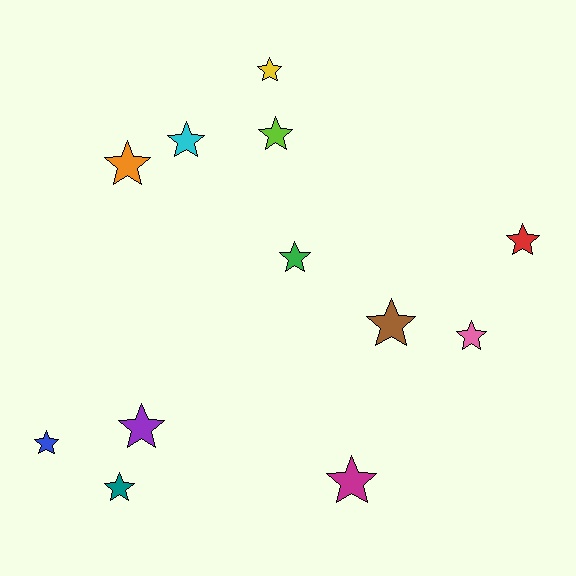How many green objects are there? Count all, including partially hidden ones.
There is 1 green object.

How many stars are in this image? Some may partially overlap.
There are 12 stars.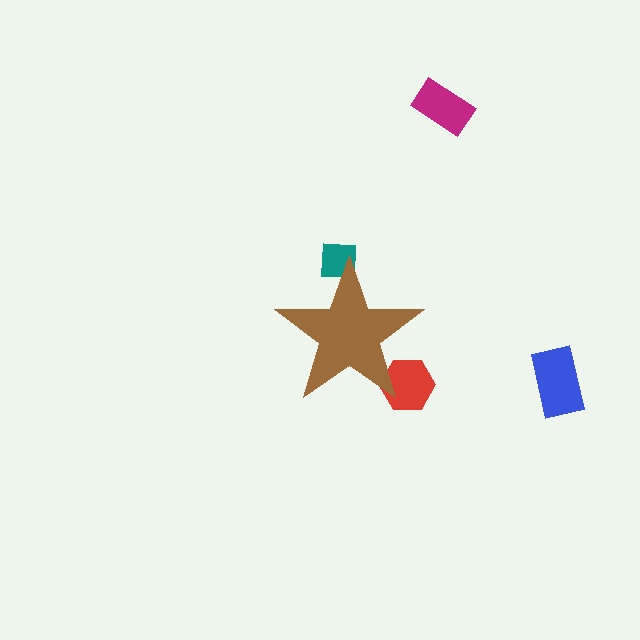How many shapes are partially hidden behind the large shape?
2 shapes are partially hidden.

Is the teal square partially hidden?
Yes, the teal square is partially hidden behind the brown star.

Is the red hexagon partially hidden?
Yes, the red hexagon is partially hidden behind the brown star.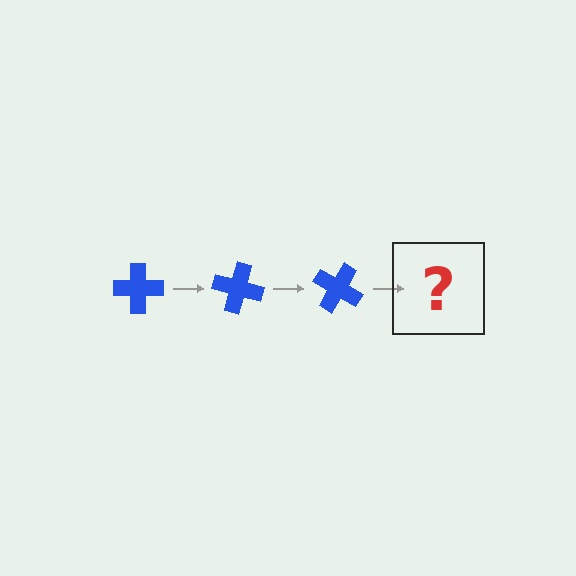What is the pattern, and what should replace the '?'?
The pattern is that the cross rotates 15 degrees each step. The '?' should be a blue cross rotated 45 degrees.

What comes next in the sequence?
The next element should be a blue cross rotated 45 degrees.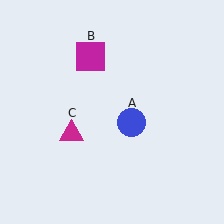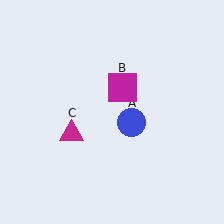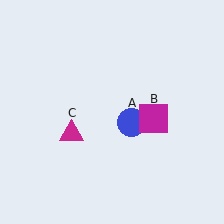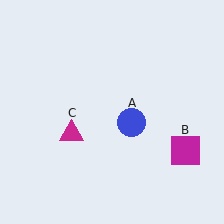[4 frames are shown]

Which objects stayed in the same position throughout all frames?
Blue circle (object A) and magenta triangle (object C) remained stationary.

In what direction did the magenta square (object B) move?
The magenta square (object B) moved down and to the right.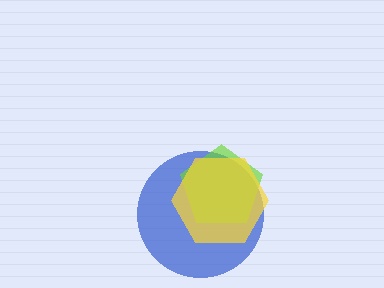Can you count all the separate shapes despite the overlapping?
Yes, there are 3 separate shapes.